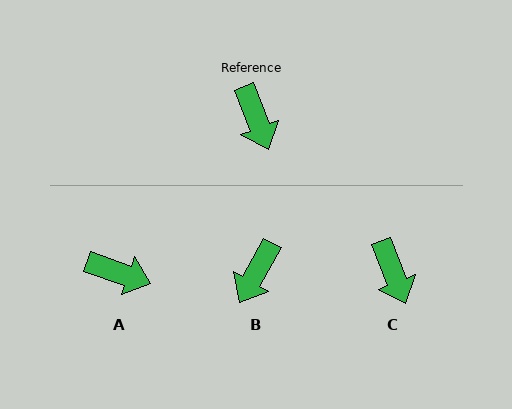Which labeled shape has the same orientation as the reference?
C.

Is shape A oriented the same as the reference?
No, it is off by about 50 degrees.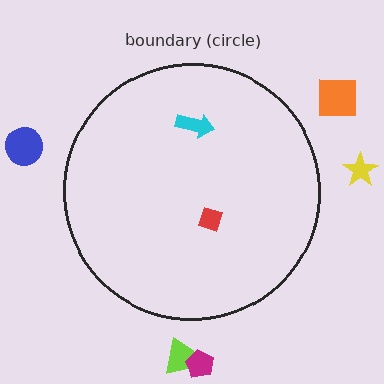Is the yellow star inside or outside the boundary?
Outside.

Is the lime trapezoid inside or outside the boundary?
Outside.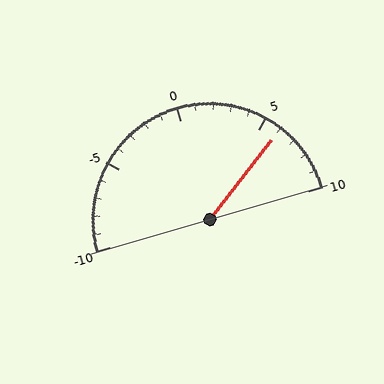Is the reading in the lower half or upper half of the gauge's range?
The reading is in the upper half of the range (-10 to 10).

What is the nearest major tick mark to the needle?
The nearest major tick mark is 5.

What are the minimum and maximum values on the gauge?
The gauge ranges from -10 to 10.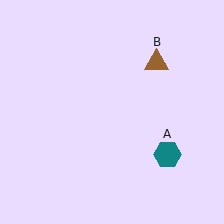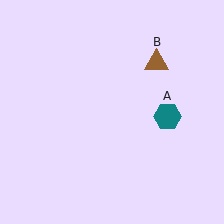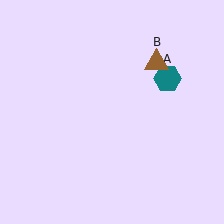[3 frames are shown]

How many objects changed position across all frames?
1 object changed position: teal hexagon (object A).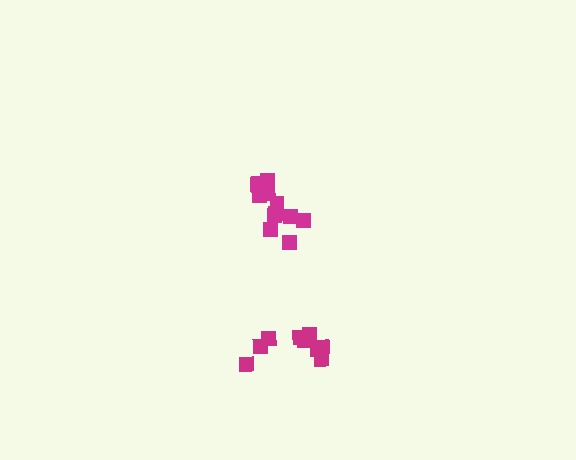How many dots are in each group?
Group 1: 9 dots, Group 2: 12 dots (21 total).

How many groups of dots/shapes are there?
There are 2 groups.